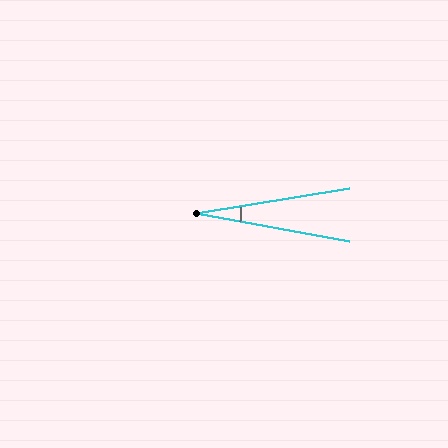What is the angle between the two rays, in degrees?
Approximately 20 degrees.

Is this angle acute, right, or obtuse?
It is acute.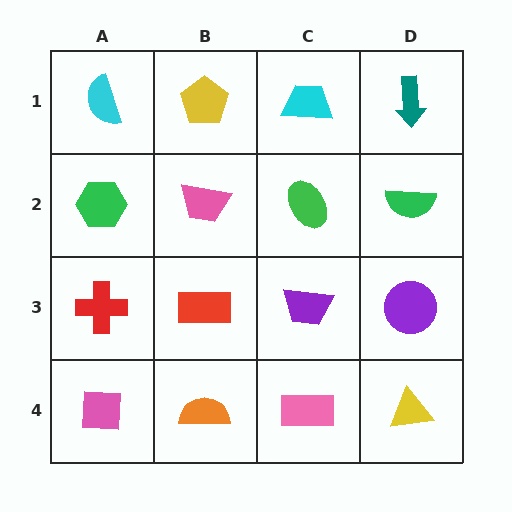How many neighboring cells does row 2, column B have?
4.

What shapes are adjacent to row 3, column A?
A green hexagon (row 2, column A), a pink square (row 4, column A), a red rectangle (row 3, column B).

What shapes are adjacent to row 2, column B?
A yellow pentagon (row 1, column B), a red rectangle (row 3, column B), a green hexagon (row 2, column A), a green ellipse (row 2, column C).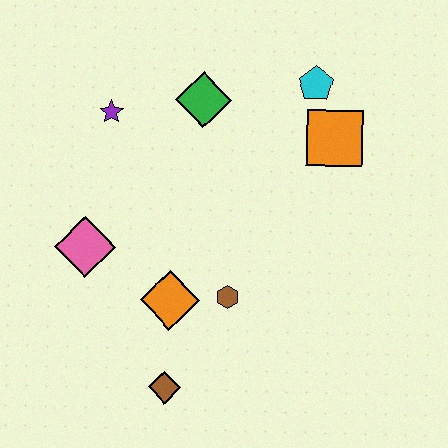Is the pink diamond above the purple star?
No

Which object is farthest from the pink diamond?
The cyan pentagon is farthest from the pink diamond.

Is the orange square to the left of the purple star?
No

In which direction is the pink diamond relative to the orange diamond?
The pink diamond is to the left of the orange diamond.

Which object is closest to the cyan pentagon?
The orange square is closest to the cyan pentagon.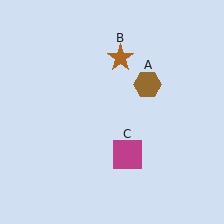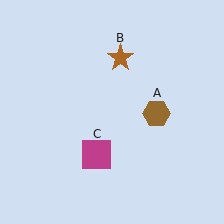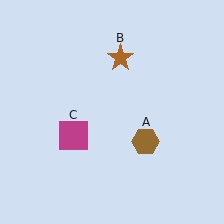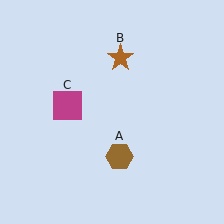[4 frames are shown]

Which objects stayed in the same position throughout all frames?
Brown star (object B) remained stationary.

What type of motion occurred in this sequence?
The brown hexagon (object A), magenta square (object C) rotated clockwise around the center of the scene.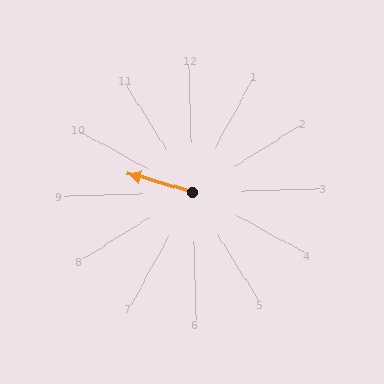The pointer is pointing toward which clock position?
Roughly 10 o'clock.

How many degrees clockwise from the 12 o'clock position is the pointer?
Approximately 288 degrees.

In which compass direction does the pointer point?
West.